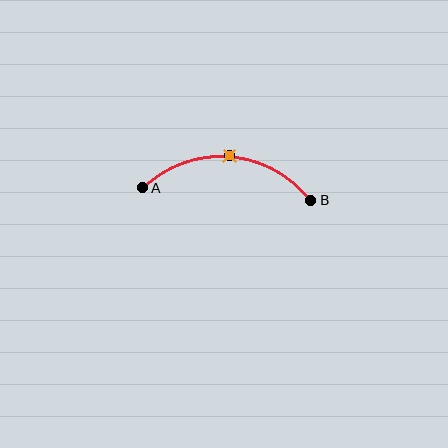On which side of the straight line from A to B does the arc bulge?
The arc bulges above the straight line connecting A and B.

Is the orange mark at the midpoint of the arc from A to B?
Yes. The orange mark lies on the arc at equal arc-length from both A and B — it is the arc midpoint.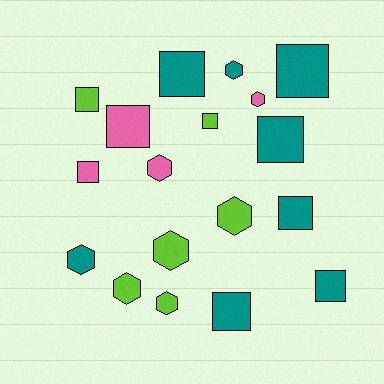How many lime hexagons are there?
There are 4 lime hexagons.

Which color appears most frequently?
Teal, with 8 objects.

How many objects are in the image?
There are 18 objects.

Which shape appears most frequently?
Square, with 10 objects.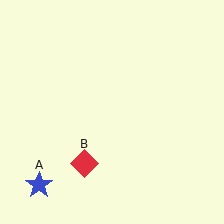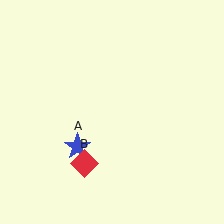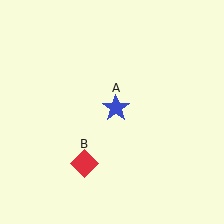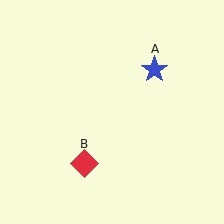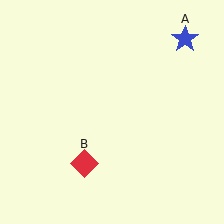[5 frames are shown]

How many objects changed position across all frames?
1 object changed position: blue star (object A).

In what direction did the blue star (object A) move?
The blue star (object A) moved up and to the right.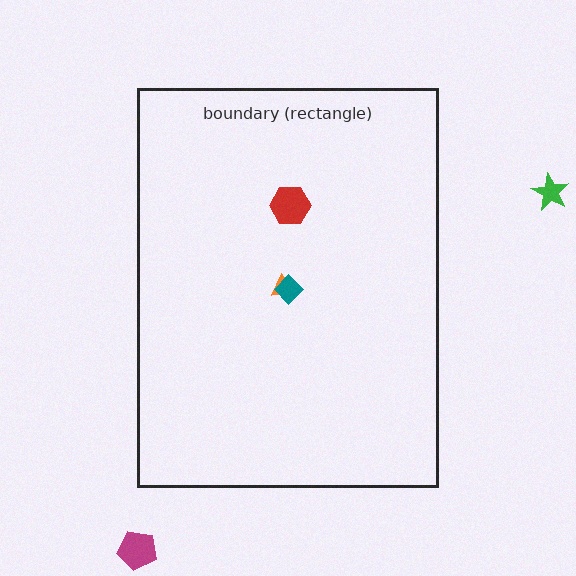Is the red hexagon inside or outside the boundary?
Inside.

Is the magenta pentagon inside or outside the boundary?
Outside.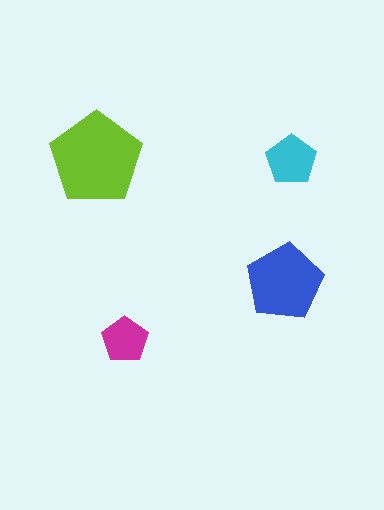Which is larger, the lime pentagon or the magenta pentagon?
The lime one.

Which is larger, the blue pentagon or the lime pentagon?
The lime one.